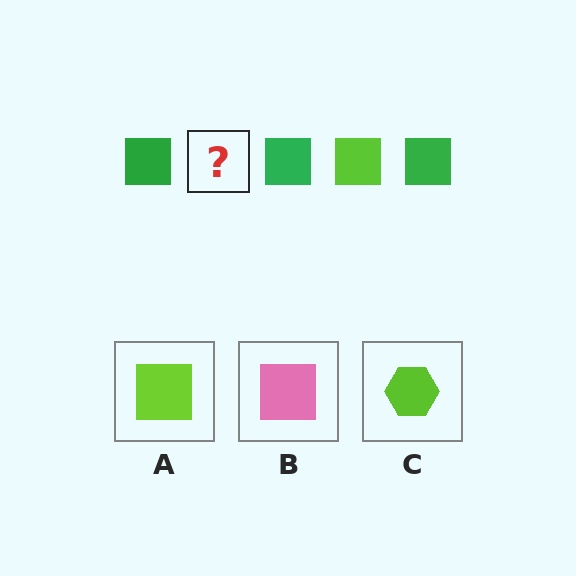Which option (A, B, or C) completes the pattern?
A.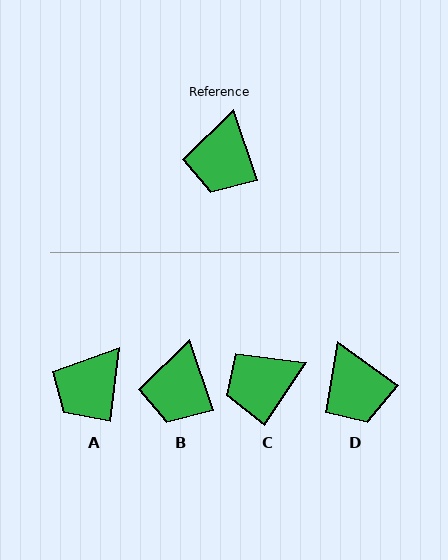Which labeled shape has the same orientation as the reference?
B.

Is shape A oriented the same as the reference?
No, it is off by about 25 degrees.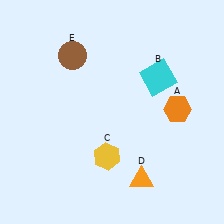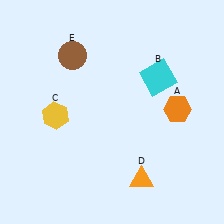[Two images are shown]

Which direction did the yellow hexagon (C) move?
The yellow hexagon (C) moved left.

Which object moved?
The yellow hexagon (C) moved left.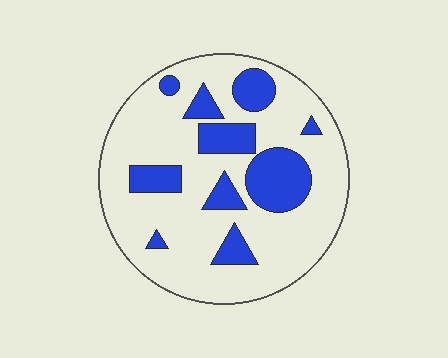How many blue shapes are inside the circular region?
10.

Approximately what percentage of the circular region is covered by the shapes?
Approximately 25%.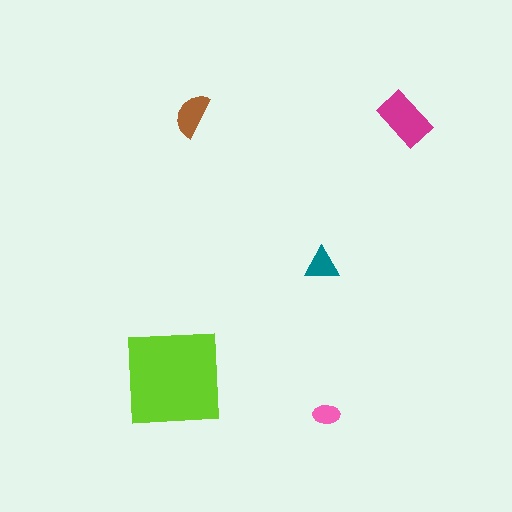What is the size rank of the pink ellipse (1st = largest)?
5th.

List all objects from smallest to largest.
The pink ellipse, the teal triangle, the brown semicircle, the magenta rectangle, the lime square.